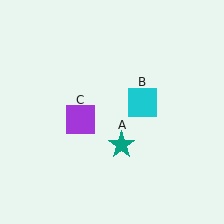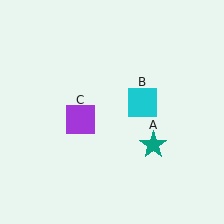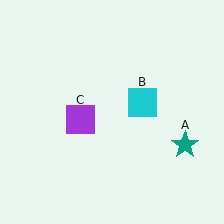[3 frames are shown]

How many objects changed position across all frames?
1 object changed position: teal star (object A).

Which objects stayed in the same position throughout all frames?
Cyan square (object B) and purple square (object C) remained stationary.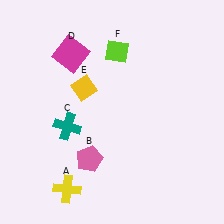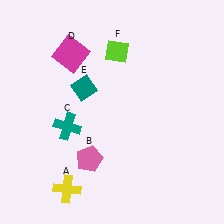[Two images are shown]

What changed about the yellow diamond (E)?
In Image 1, E is yellow. In Image 2, it changed to teal.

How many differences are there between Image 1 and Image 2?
There is 1 difference between the two images.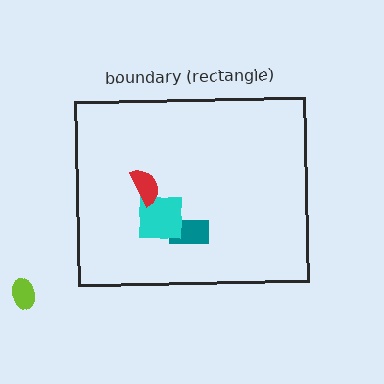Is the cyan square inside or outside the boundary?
Inside.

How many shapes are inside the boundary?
3 inside, 1 outside.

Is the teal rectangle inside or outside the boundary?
Inside.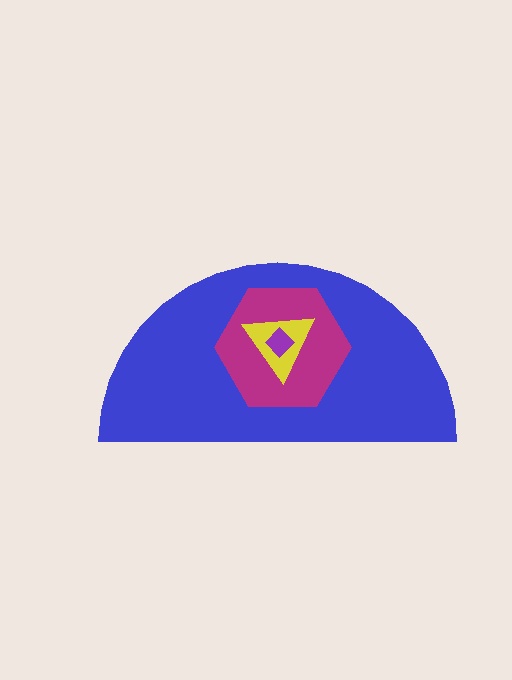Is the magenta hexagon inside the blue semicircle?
Yes.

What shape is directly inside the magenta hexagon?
The yellow triangle.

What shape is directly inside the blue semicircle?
The magenta hexagon.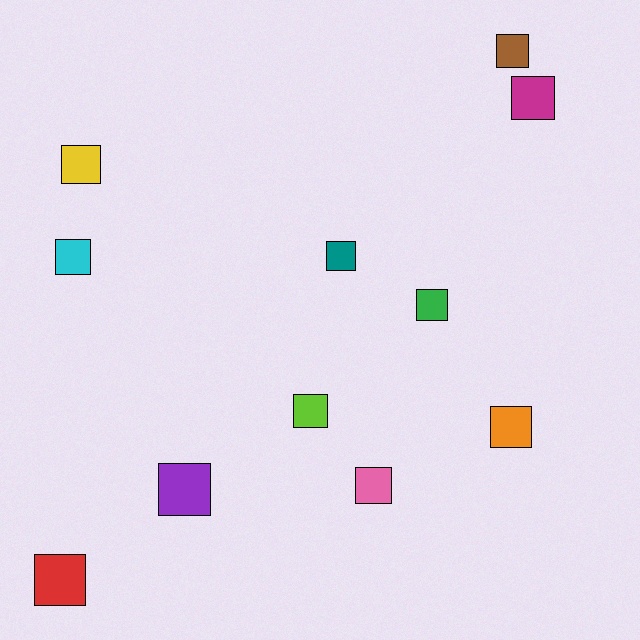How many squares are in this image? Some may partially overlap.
There are 11 squares.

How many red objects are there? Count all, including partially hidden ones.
There is 1 red object.